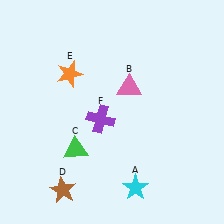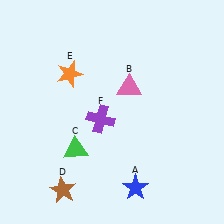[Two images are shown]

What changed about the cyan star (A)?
In Image 1, A is cyan. In Image 2, it changed to blue.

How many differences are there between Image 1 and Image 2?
There is 1 difference between the two images.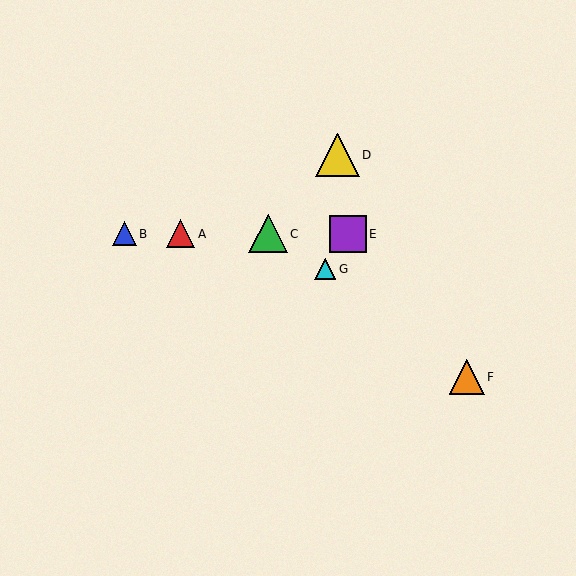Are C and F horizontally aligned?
No, C is at y≈234 and F is at y≈377.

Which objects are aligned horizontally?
Objects A, B, C, E are aligned horizontally.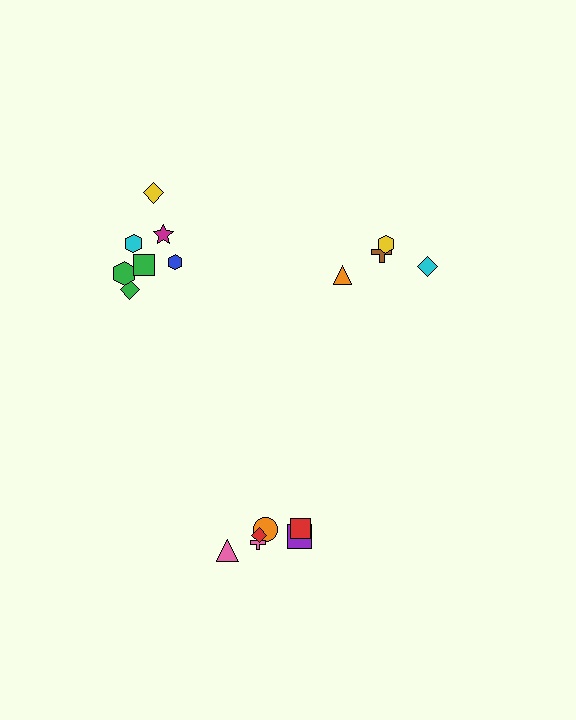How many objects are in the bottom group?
There are 6 objects.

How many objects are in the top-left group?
There are 7 objects.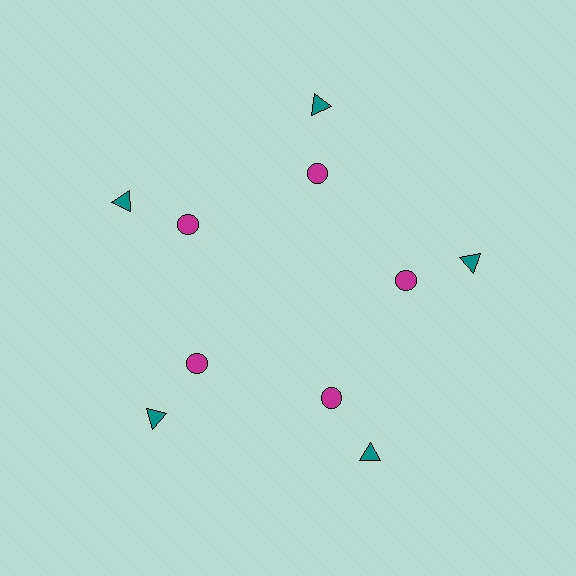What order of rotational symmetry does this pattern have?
This pattern has 5-fold rotational symmetry.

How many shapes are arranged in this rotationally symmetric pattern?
There are 10 shapes, arranged in 5 groups of 2.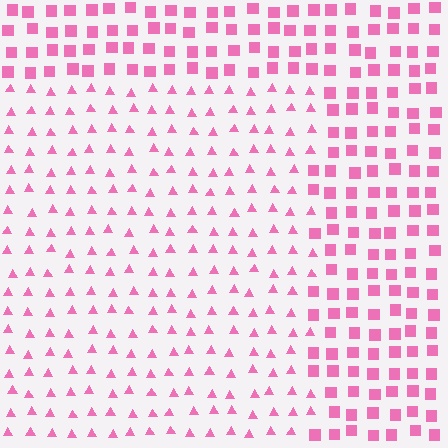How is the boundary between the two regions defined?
The boundary is defined by a change in element shape: triangles inside vs. squares outside. All elements share the same color and spacing.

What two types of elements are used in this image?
The image uses triangles inside the rectangle region and squares outside it.